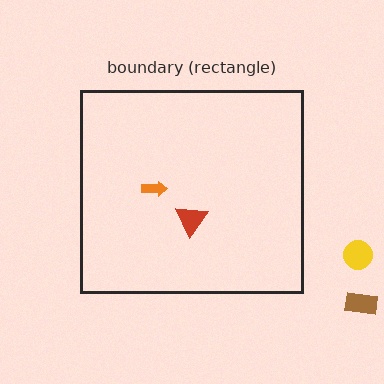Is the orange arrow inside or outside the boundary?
Inside.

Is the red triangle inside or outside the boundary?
Inside.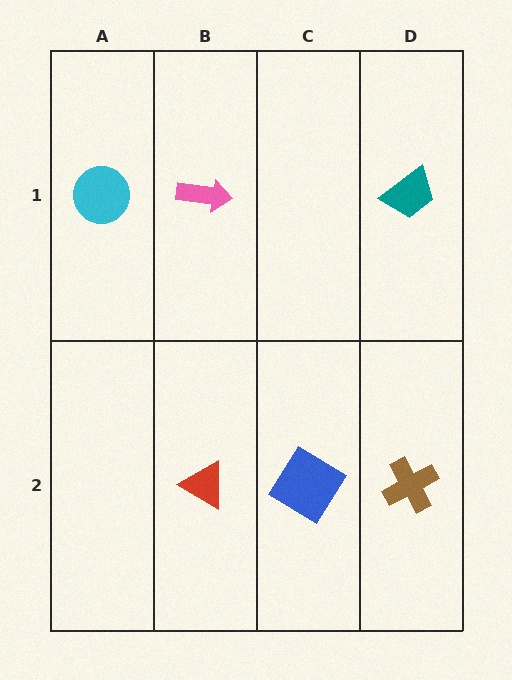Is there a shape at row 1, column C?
No, that cell is empty.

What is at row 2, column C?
A blue diamond.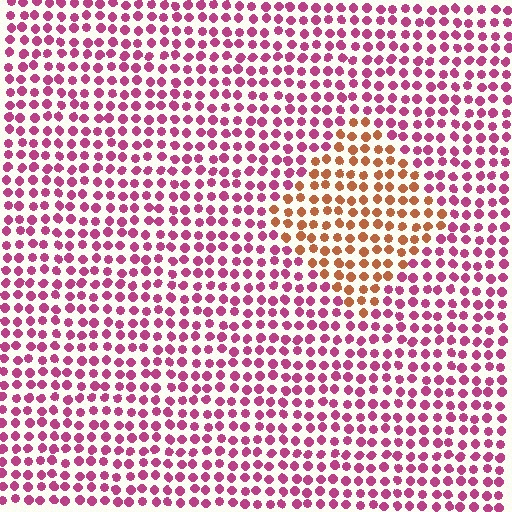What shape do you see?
I see a diamond.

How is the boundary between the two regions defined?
The boundary is defined purely by a slight shift in hue (about 54 degrees). Spacing, size, and orientation are identical on both sides.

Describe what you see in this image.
The image is filled with small magenta elements in a uniform arrangement. A diamond-shaped region is visible where the elements are tinted to a slightly different hue, forming a subtle color boundary.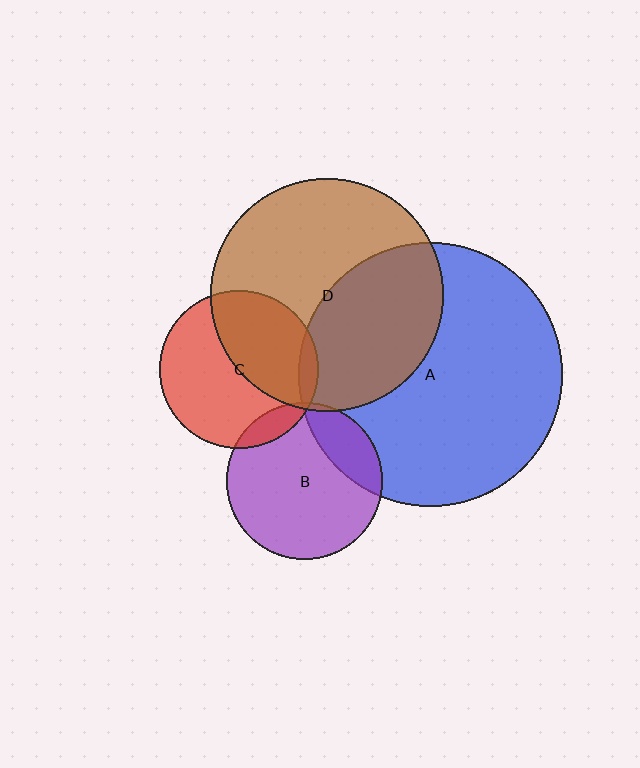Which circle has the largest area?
Circle A (blue).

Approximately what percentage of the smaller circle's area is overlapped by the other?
Approximately 5%.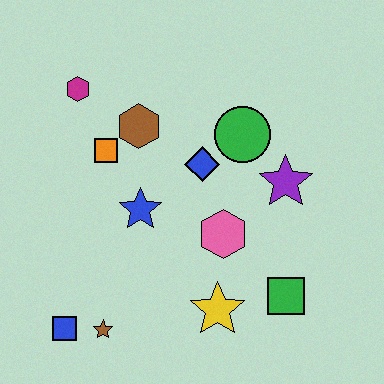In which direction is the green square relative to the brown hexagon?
The green square is below the brown hexagon.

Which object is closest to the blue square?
The brown star is closest to the blue square.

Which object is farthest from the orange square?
The green square is farthest from the orange square.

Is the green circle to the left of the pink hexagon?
No